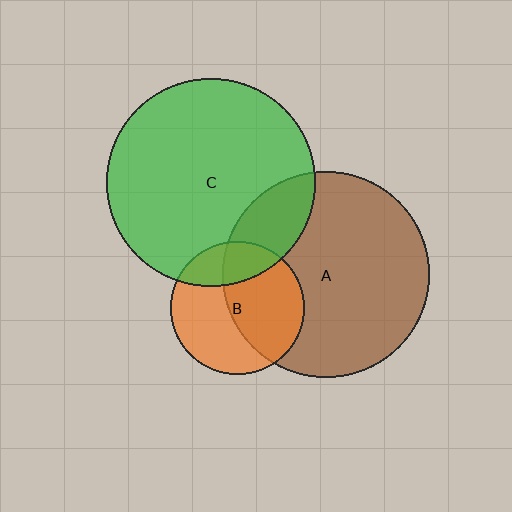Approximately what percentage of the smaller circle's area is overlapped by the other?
Approximately 25%.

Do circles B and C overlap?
Yes.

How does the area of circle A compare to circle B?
Approximately 2.4 times.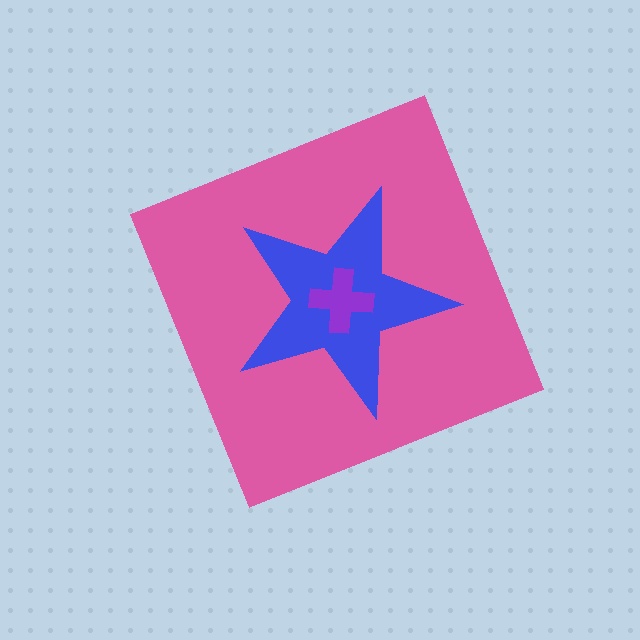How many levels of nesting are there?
3.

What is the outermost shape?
The pink diamond.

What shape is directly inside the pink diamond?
The blue star.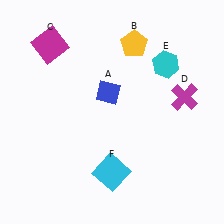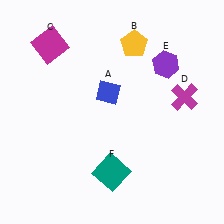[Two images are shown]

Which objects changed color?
E changed from cyan to purple. F changed from cyan to teal.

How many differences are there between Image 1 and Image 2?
There are 2 differences between the two images.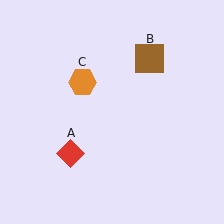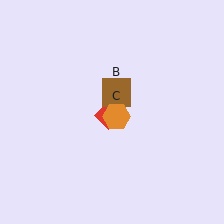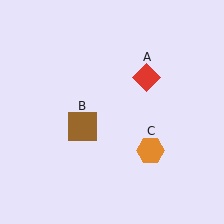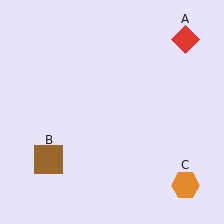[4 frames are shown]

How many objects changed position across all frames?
3 objects changed position: red diamond (object A), brown square (object B), orange hexagon (object C).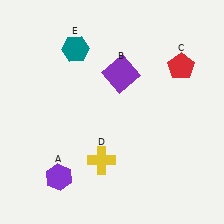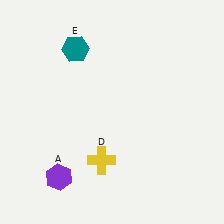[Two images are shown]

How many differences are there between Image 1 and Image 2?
There are 2 differences between the two images.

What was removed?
The purple square (B), the red pentagon (C) were removed in Image 2.